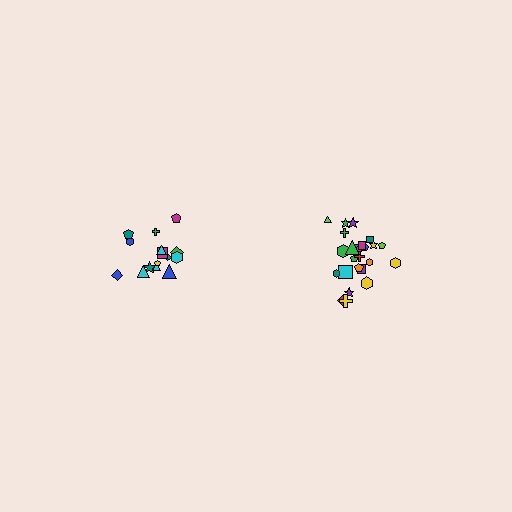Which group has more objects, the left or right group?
The right group.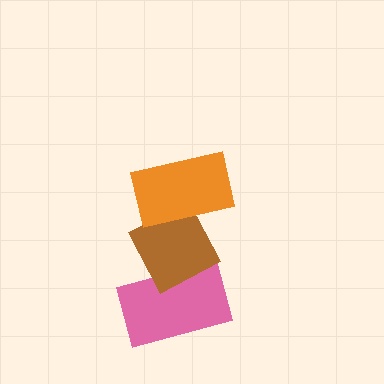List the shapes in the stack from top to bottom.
From top to bottom: the orange rectangle, the brown diamond, the pink rectangle.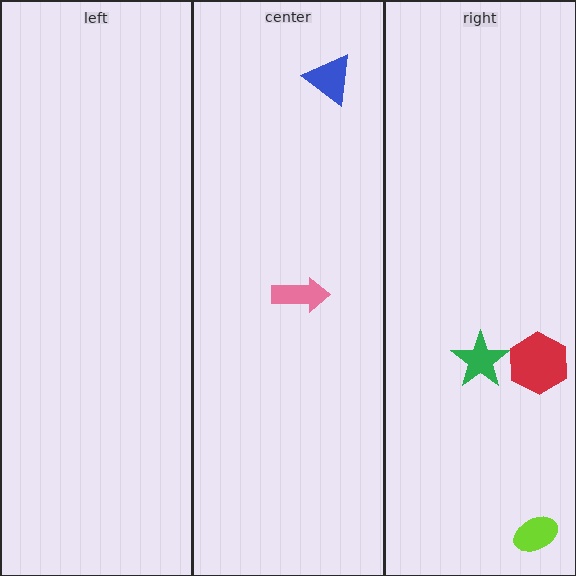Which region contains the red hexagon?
The right region.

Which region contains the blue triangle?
The center region.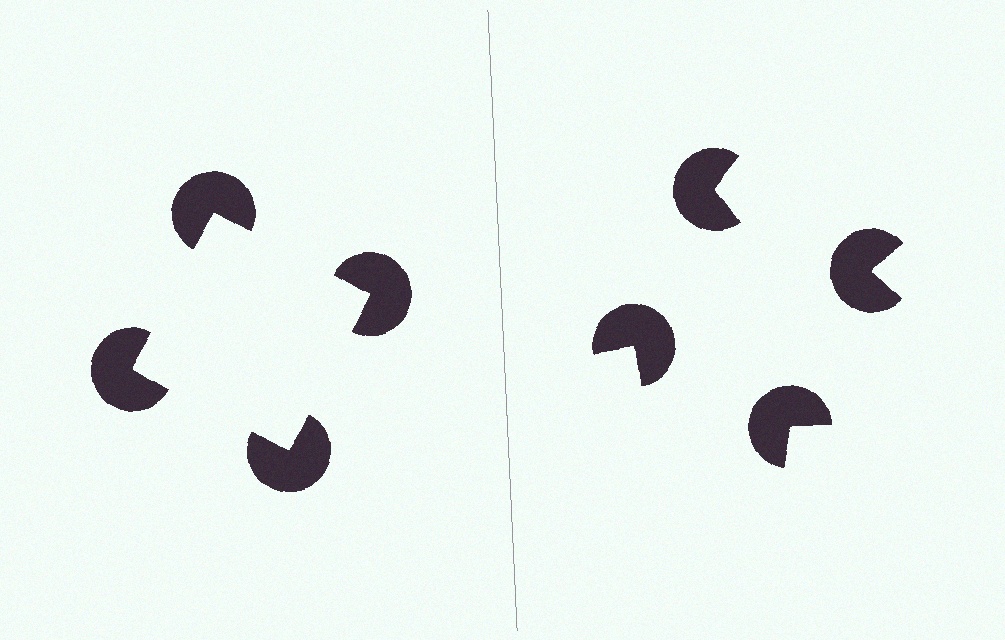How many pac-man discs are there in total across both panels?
8 — 4 on each side.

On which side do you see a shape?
An illusory square appears on the left side. On the right side the wedge cuts are rotated, so no coherent shape forms.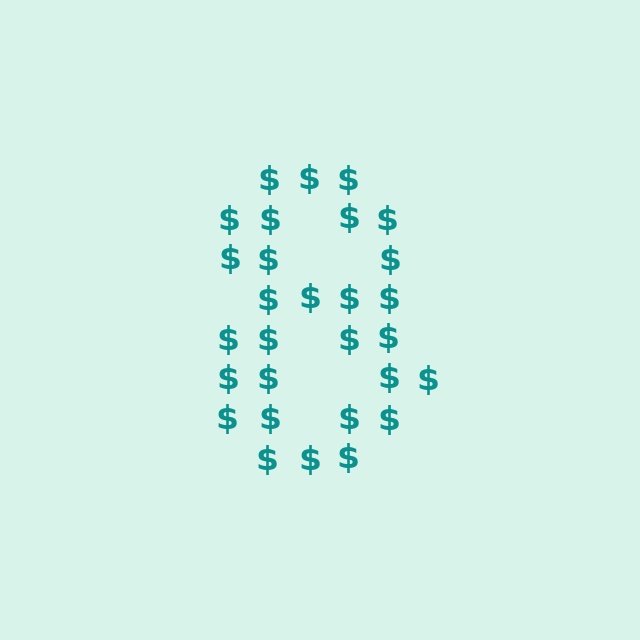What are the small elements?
The small elements are dollar signs.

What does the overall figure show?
The overall figure shows the digit 8.